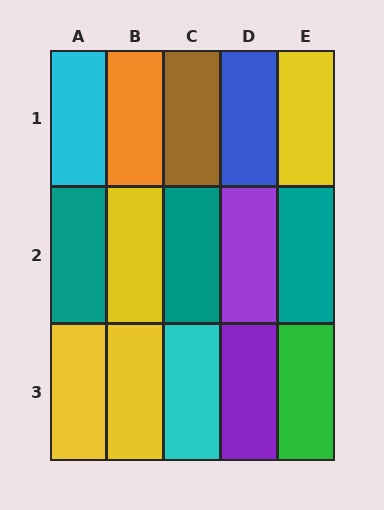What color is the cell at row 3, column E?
Green.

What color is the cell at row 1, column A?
Cyan.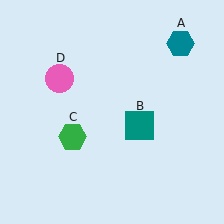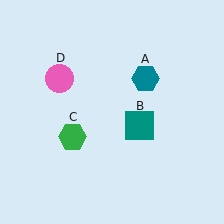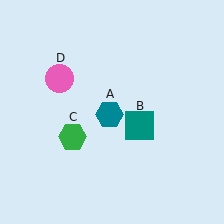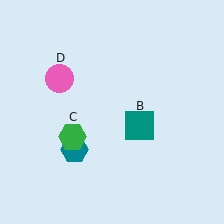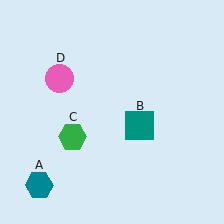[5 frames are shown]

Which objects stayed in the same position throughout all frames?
Teal square (object B) and green hexagon (object C) and pink circle (object D) remained stationary.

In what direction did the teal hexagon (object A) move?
The teal hexagon (object A) moved down and to the left.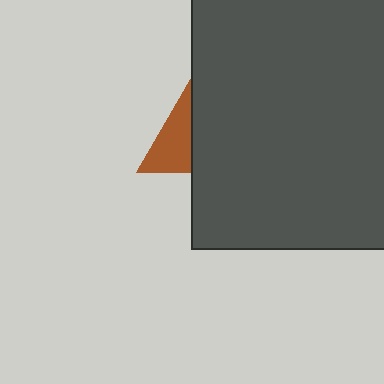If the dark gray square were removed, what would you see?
You would see the complete brown triangle.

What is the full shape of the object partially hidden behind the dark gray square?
The partially hidden object is a brown triangle.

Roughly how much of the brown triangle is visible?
A small part of it is visible (roughly 36%).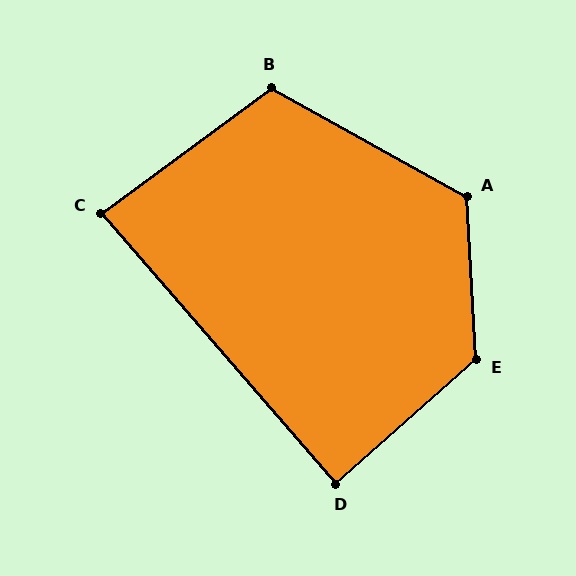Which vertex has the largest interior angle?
E, at approximately 128 degrees.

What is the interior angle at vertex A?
Approximately 122 degrees (obtuse).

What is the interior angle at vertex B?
Approximately 114 degrees (obtuse).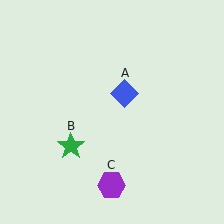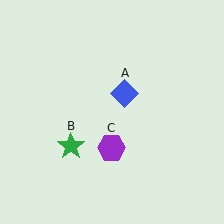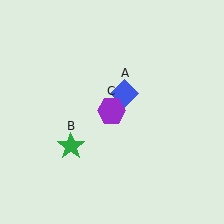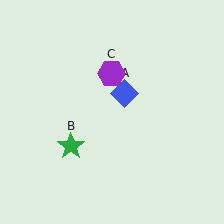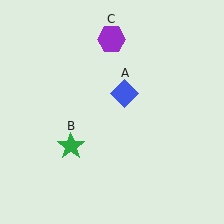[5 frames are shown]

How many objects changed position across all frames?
1 object changed position: purple hexagon (object C).